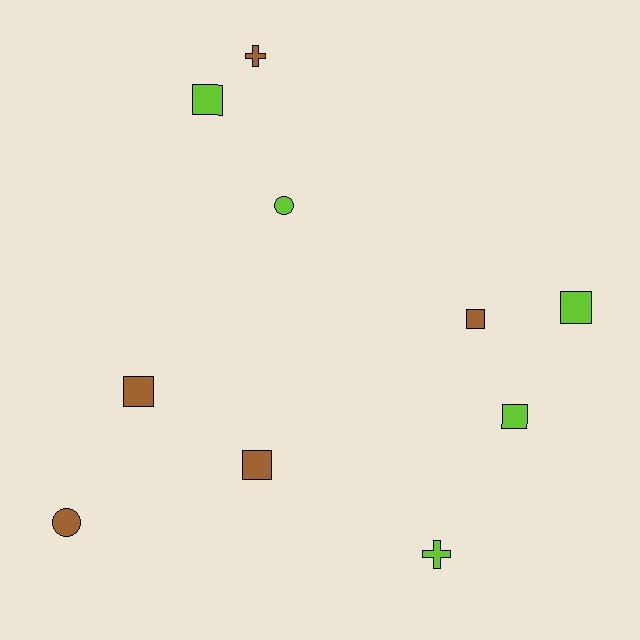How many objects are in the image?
There are 10 objects.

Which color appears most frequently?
Brown, with 5 objects.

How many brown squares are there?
There are 3 brown squares.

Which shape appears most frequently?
Square, with 6 objects.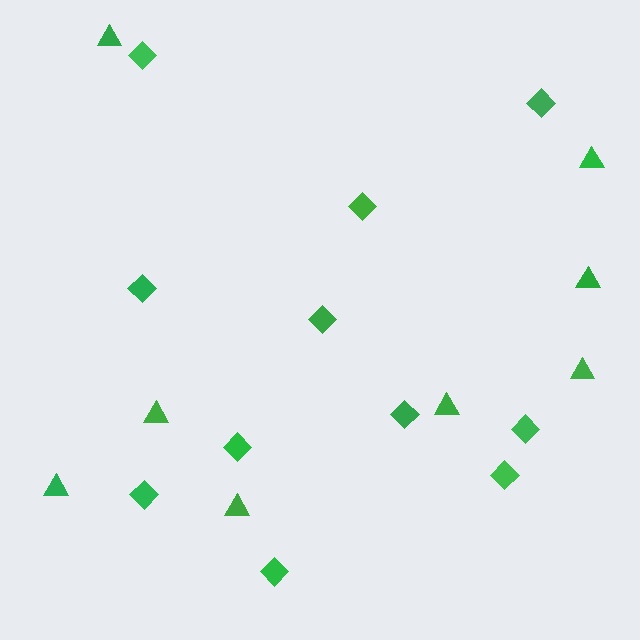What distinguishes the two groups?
There are 2 groups: one group of diamonds (11) and one group of triangles (8).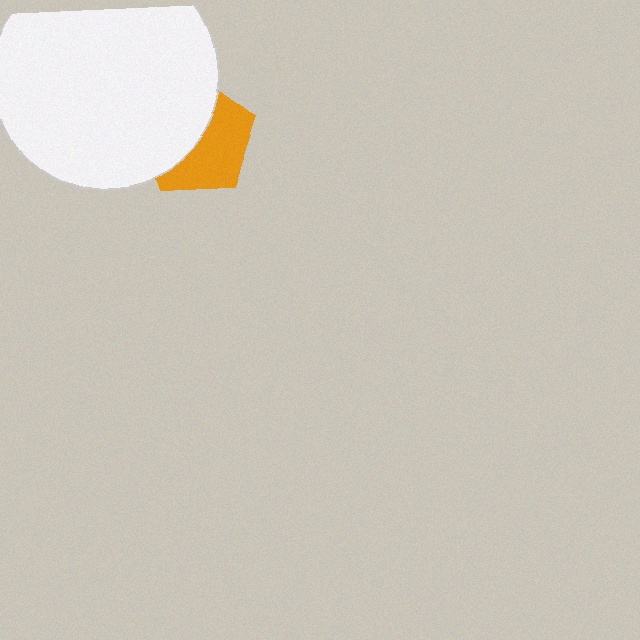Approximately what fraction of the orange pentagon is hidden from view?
Roughly 50% of the orange pentagon is hidden behind the white circle.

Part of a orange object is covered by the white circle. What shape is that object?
It is a pentagon.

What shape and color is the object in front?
The object in front is a white circle.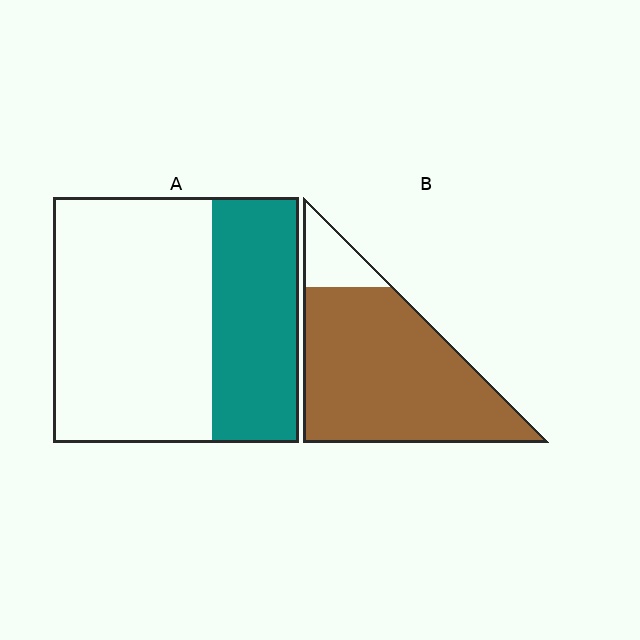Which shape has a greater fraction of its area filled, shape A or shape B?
Shape B.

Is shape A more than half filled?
No.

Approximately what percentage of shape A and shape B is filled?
A is approximately 35% and B is approximately 85%.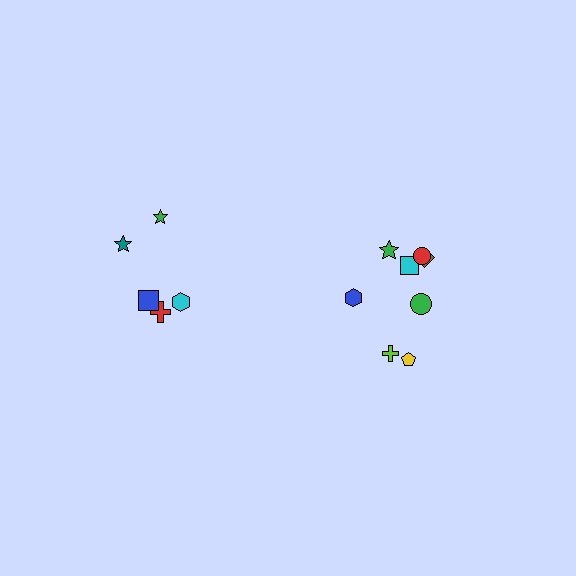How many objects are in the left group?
There are 5 objects.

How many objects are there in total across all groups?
There are 13 objects.